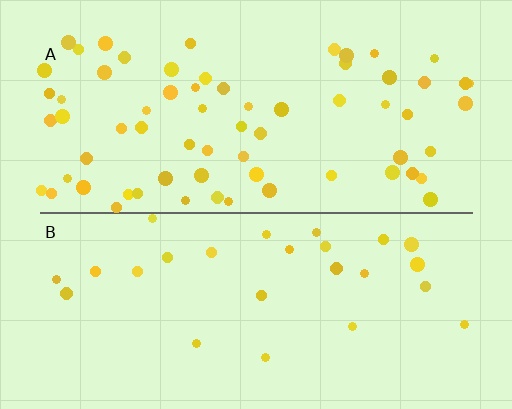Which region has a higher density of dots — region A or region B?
A (the top).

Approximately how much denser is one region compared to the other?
Approximately 2.5× — region A over region B.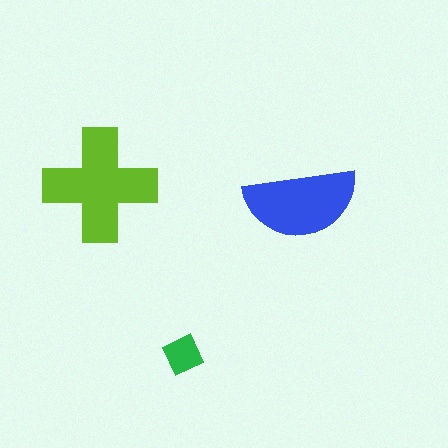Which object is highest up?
The lime cross is topmost.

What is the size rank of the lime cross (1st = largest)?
1st.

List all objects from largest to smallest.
The lime cross, the blue semicircle, the green diamond.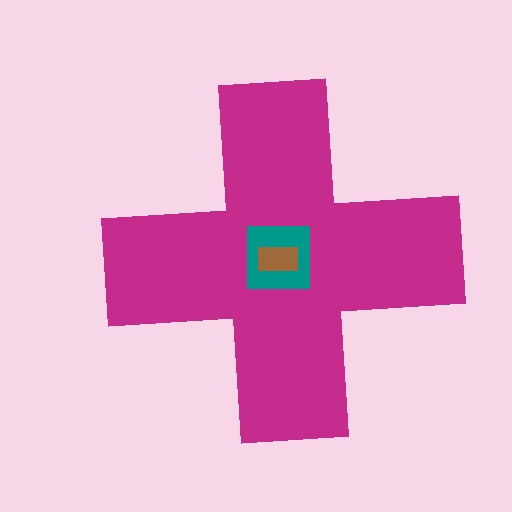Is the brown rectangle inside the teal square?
Yes.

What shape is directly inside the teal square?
The brown rectangle.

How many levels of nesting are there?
3.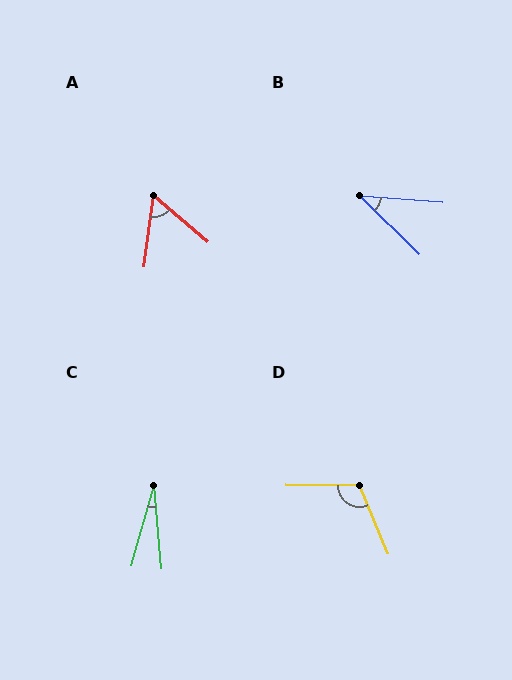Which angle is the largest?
D, at approximately 113 degrees.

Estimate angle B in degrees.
Approximately 40 degrees.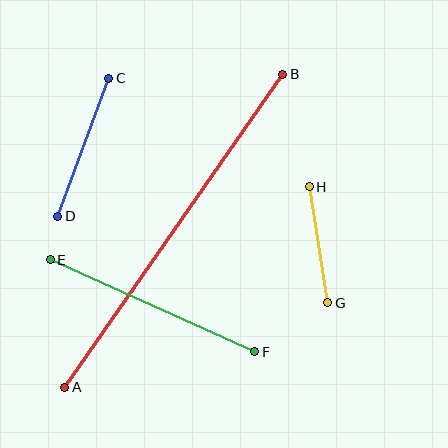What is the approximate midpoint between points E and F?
The midpoint is at approximately (152, 306) pixels.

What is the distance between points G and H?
The distance is approximately 118 pixels.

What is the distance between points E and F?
The distance is approximately 224 pixels.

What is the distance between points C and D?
The distance is approximately 147 pixels.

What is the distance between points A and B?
The distance is approximately 381 pixels.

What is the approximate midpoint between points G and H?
The midpoint is at approximately (318, 245) pixels.